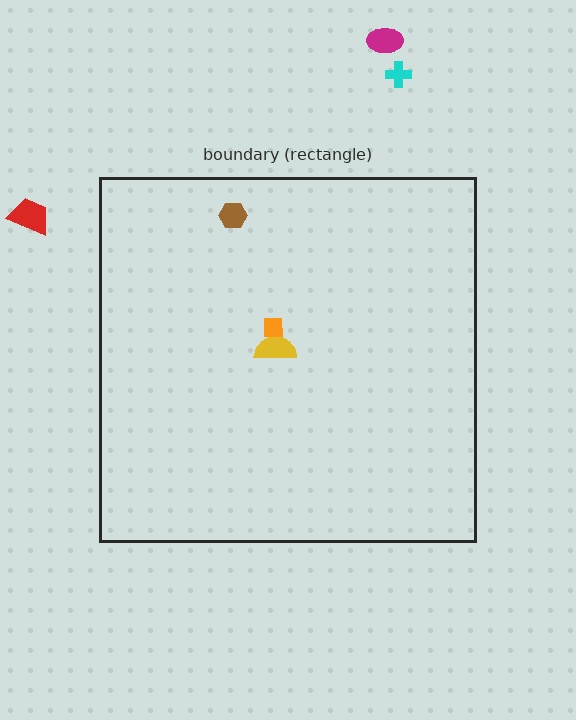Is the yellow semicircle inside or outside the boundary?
Inside.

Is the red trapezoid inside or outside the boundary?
Outside.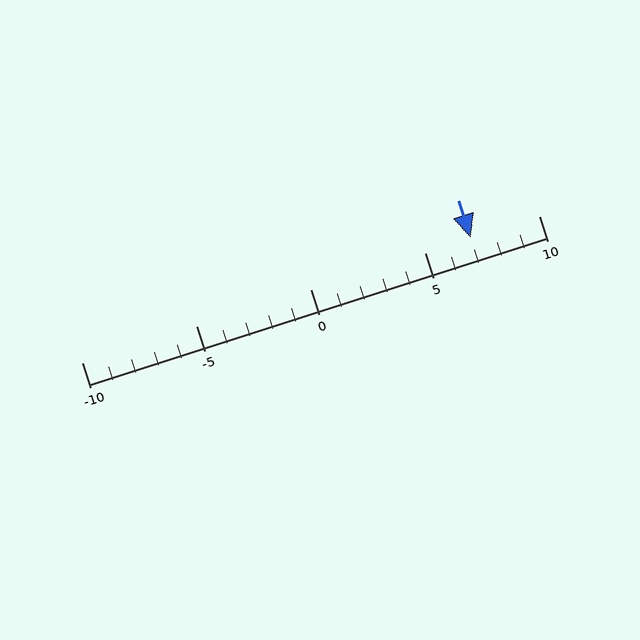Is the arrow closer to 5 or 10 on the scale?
The arrow is closer to 5.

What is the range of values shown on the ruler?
The ruler shows values from -10 to 10.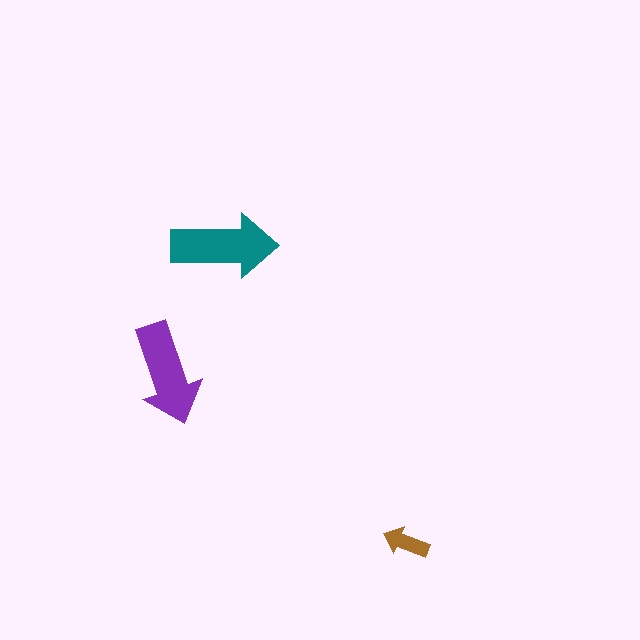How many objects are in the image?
There are 3 objects in the image.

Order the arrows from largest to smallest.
the teal one, the purple one, the brown one.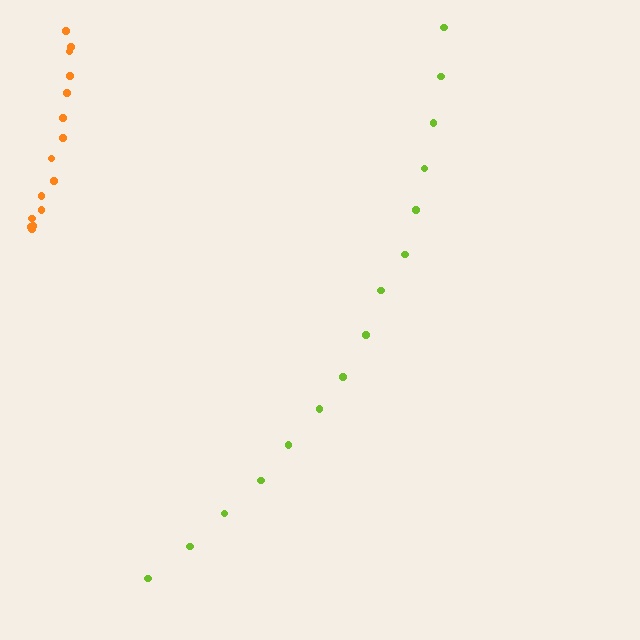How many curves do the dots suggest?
There are 2 distinct paths.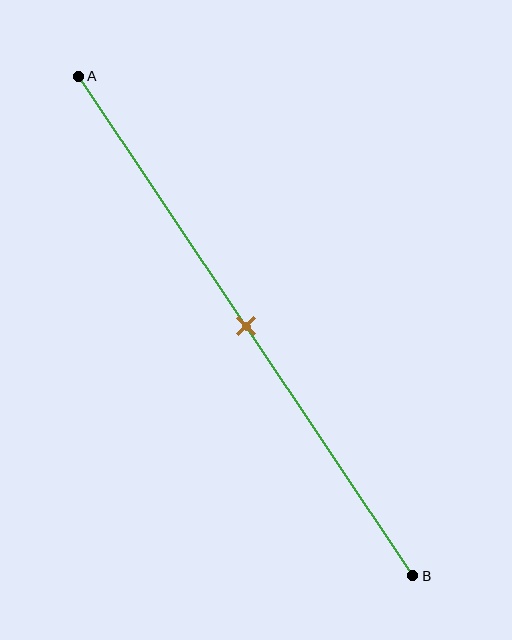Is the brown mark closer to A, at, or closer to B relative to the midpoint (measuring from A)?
The brown mark is approximately at the midpoint of segment AB.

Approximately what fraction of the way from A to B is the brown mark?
The brown mark is approximately 50% of the way from A to B.